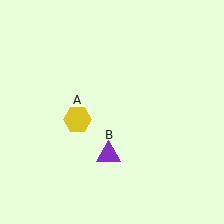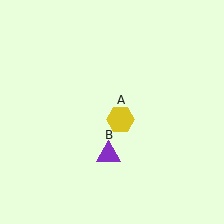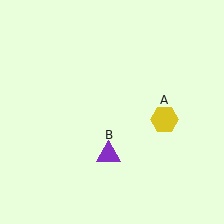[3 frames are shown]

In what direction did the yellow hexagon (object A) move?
The yellow hexagon (object A) moved right.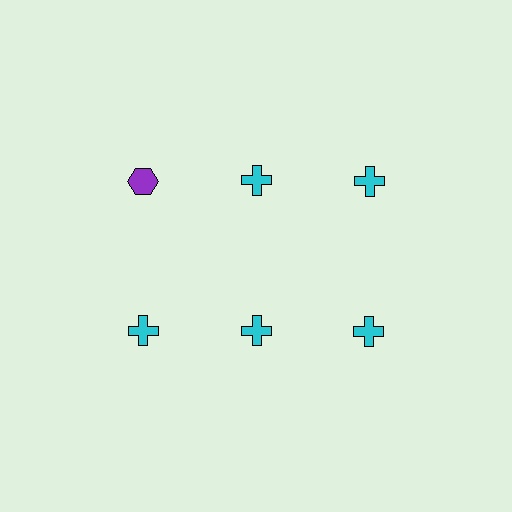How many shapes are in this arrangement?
There are 6 shapes arranged in a grid pattern.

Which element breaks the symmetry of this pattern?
The purple hexagon in the top row, leftmost column breaks the symmetry. All other shapes are cyan crosses.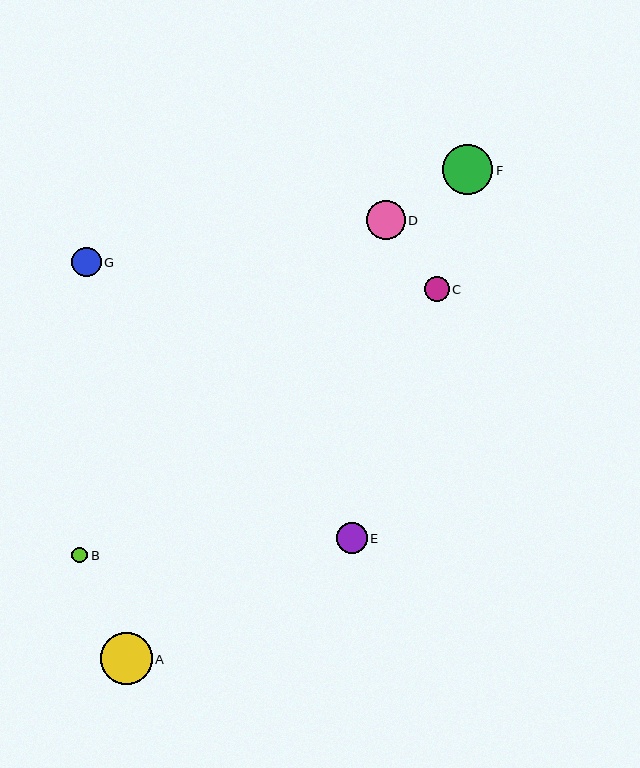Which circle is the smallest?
Circle B is the smallest with a size of approximately 16 pixels.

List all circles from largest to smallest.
From largest to smallest: A, F, D, E, G, C, B.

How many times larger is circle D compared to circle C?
Circle D is approximately 1.5 times the size of circle C.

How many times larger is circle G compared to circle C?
Circle G is approximately 1.2 times the size of circle C.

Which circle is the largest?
Circle A is the largest with a size of approximately 52 pixels.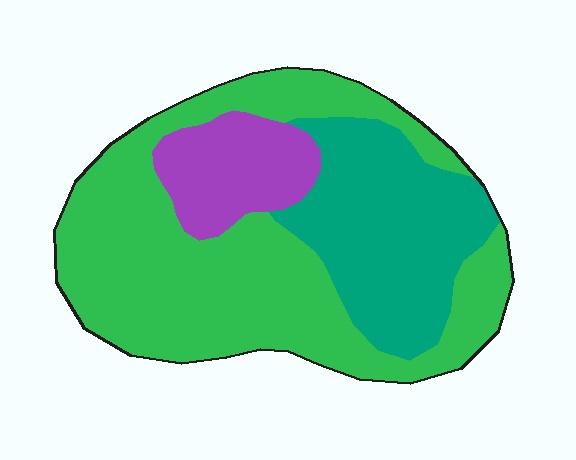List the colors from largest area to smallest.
From largest to smallest: green, teal, purple.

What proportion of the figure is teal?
Teal takes up between a quarter and a half of the figure.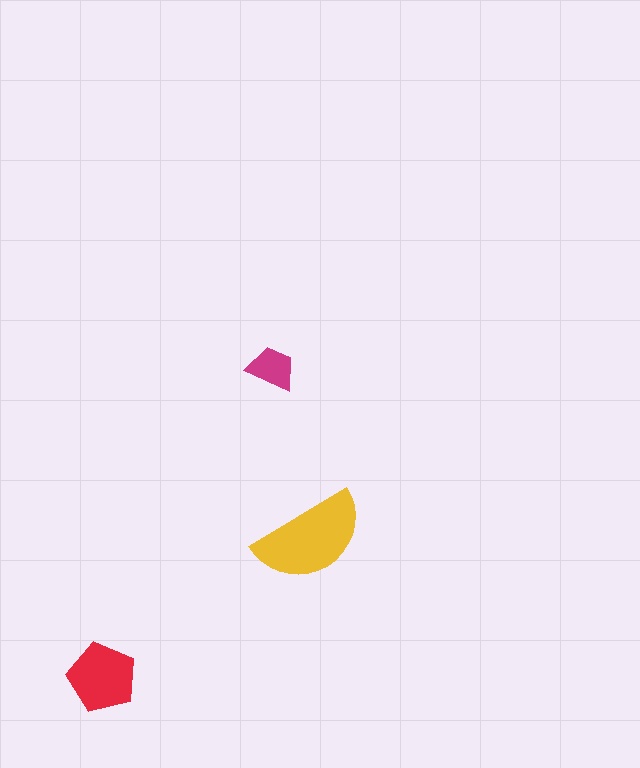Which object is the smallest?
The magenta trapezoid.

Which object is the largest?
The yellow semicircle.